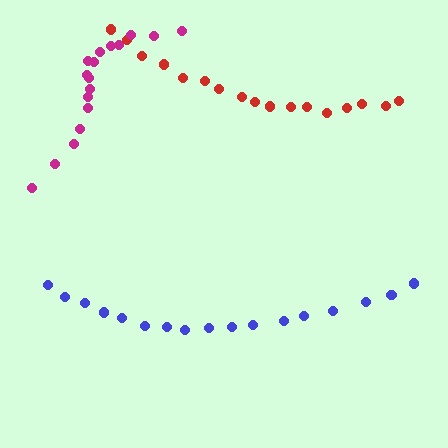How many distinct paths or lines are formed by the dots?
There are 3 distinct paths.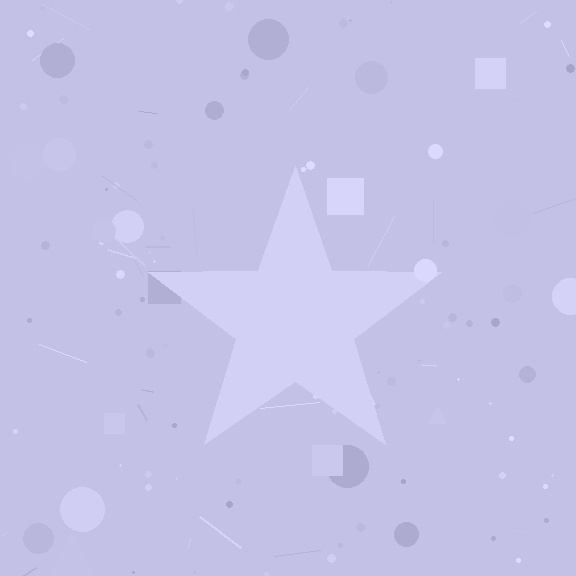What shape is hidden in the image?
A star is hidden in the image.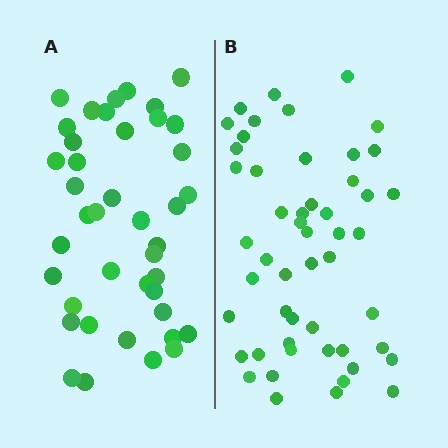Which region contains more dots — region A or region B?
Region B (the right region) has more dots.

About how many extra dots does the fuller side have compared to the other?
Region B has roughly 10 or so more dots than region A.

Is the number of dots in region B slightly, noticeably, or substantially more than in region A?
Region B has only slightly more — the two regions are fairly close. The ratio is roughly 1.2 to 1.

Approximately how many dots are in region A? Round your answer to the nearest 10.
About 40 dots. (The exact count is 41, which rounds to 40.)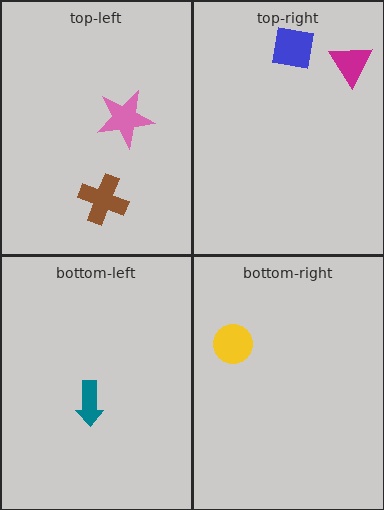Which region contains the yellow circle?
The bottom-right region.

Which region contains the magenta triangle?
The top-right region.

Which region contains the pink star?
The top-left region.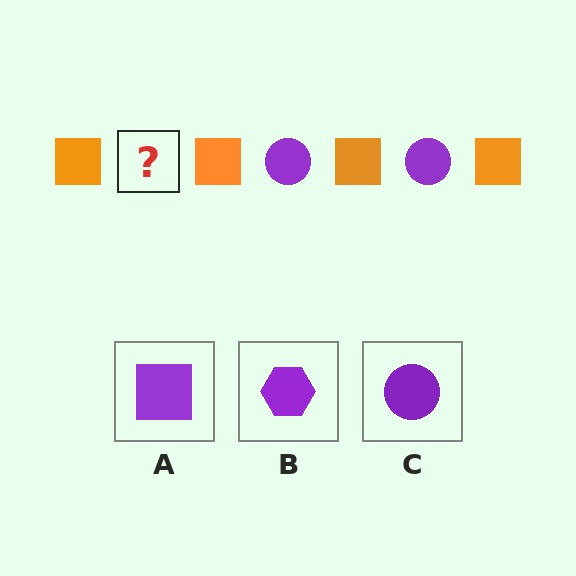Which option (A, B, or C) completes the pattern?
C.